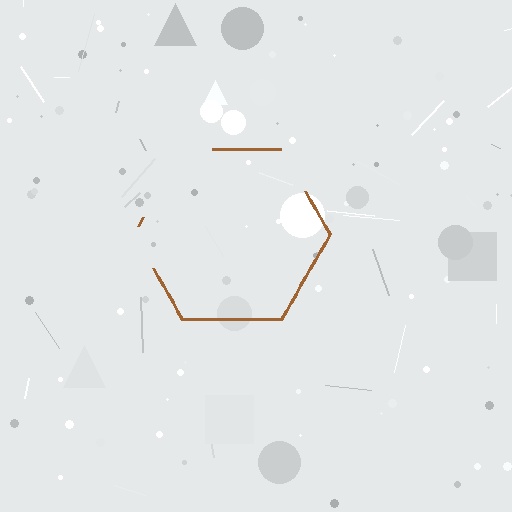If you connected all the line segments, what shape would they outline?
They would outline a hexagon.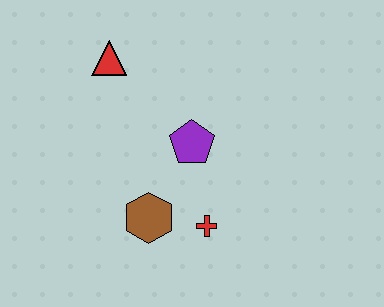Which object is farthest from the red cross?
The red triangle is farthest from the red cross.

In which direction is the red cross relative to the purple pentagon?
The red cross is below the purple pentagon.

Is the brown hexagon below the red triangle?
Yes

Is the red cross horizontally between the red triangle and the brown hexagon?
No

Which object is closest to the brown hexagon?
The red cross is closest to the brown hexagon.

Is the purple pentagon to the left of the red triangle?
No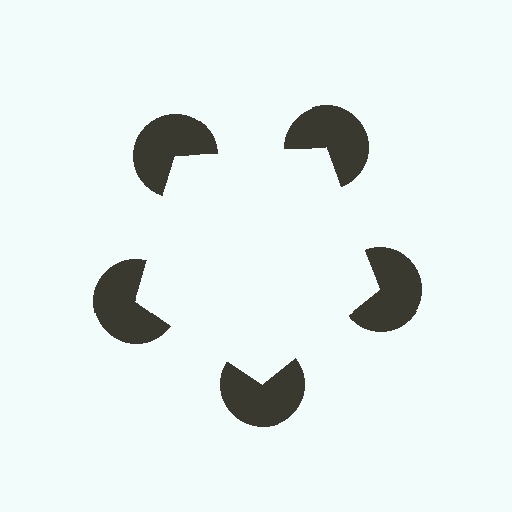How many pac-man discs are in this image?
There are 5 — one at each vertex of the illusory pentagon.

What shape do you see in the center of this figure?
An illusory pentagon — its edges are inferred from the aligned wedge cuts in the pac-man discs, not physically drawn.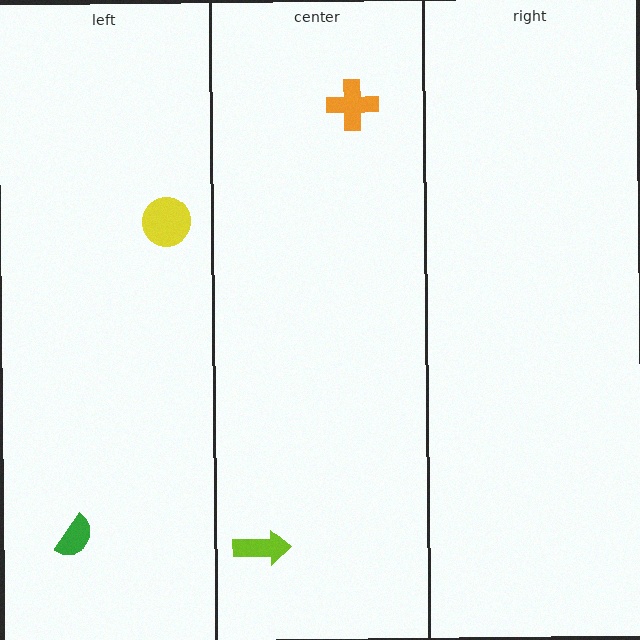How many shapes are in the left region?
2.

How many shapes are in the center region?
2.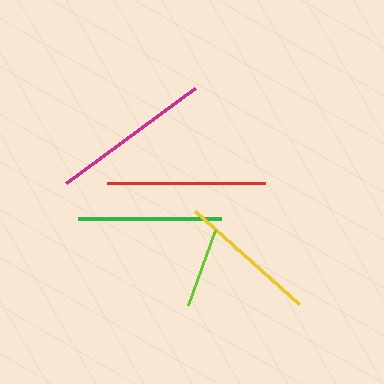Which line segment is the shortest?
The lime line is the shortest at approximately 80 pixels.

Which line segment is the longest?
The magenta line is the longest at approximately 160 pixels.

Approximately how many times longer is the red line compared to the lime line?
The red line is approximately 2.0 times the length of the lime line.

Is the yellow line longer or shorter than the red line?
The red line is longer than the yellow line.